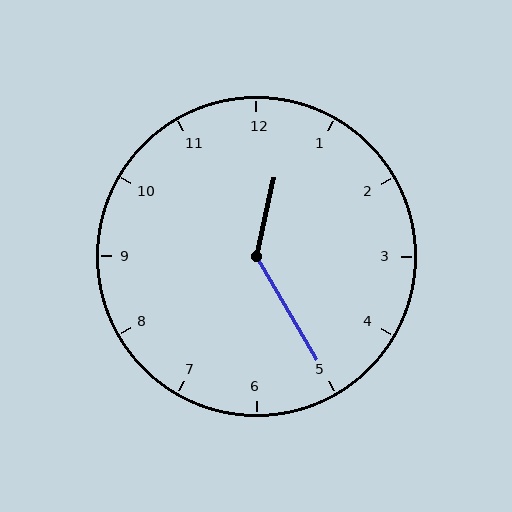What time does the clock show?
12:25.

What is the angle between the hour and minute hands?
Approximately 138 degrees.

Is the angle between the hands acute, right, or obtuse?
It is obtuse.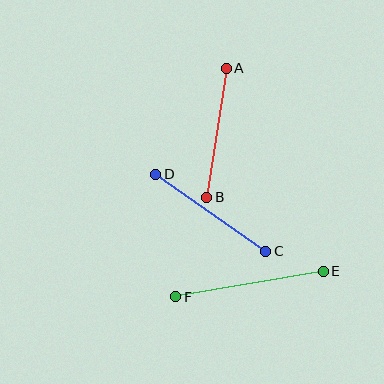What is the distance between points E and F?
The distance is approximately 150 pixels.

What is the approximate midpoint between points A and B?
The midpoint is at approximately (217, 133) pixels.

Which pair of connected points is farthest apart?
Points E and F are farthest apart.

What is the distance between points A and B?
The distance is approximately 130 pixels.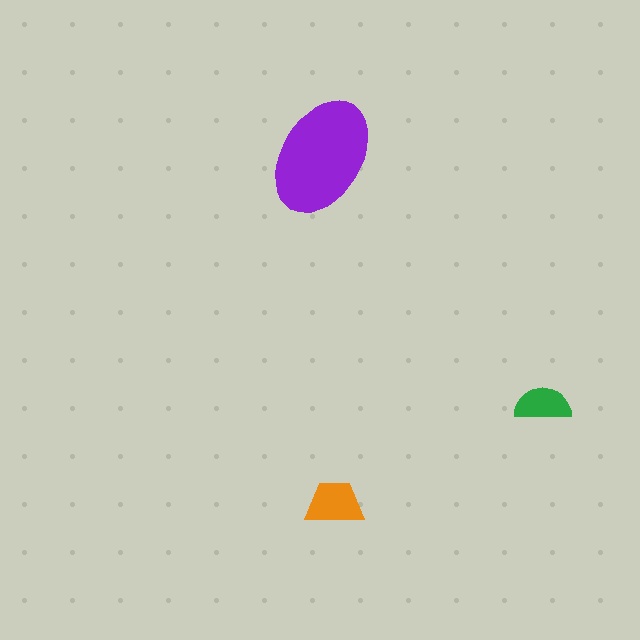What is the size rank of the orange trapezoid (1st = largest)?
2nd.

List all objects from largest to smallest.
The purple ellipse, the orange trapezoid, the green semicircle.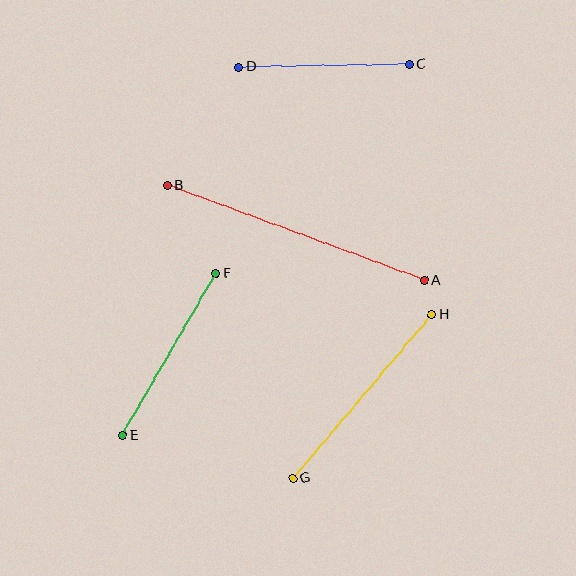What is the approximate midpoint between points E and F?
The midpoint is at approximately (169, 354) pixels.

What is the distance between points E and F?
The distance is approximately 187 pixels.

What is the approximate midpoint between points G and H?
The midpoint is at approximately (362, 396) pixels.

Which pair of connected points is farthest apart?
Points A and B are farthest apart.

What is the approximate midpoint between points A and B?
The midpoint is at approximately (296, 233) pixels.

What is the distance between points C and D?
The distance is approximately 171 pixels.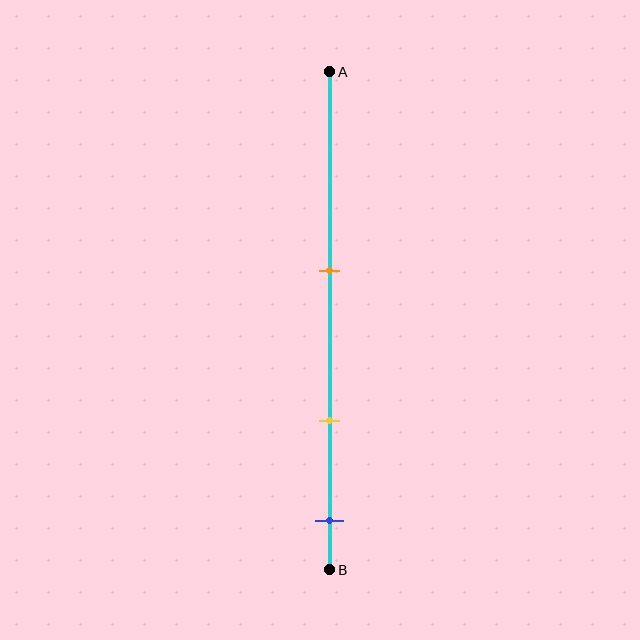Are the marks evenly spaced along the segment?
Yes, the marks are approximately evenly spaced.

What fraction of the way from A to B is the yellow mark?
The yellow mark is approximately 70% (0.7) of the way from A to B.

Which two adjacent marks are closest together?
The yellow and blue marks are the closest adjacent pair.